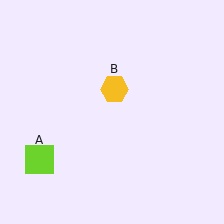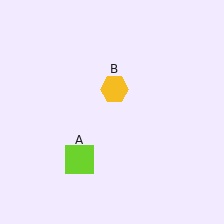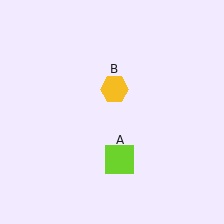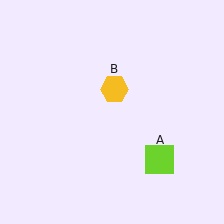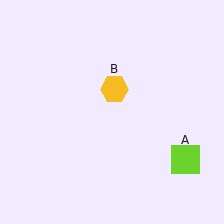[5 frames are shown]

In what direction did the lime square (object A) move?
The lime square (object A) moved right.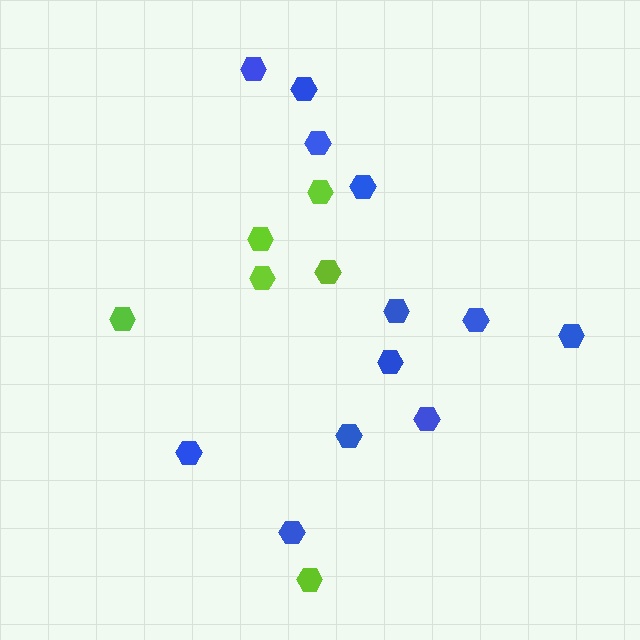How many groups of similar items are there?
There are 2 groups: one group of blue hexagons (12) and one group of lime hexagons (6).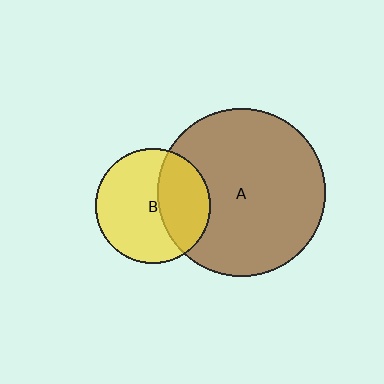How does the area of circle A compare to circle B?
Approximately 2.1 times.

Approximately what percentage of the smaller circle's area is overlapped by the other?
Approximately 35%.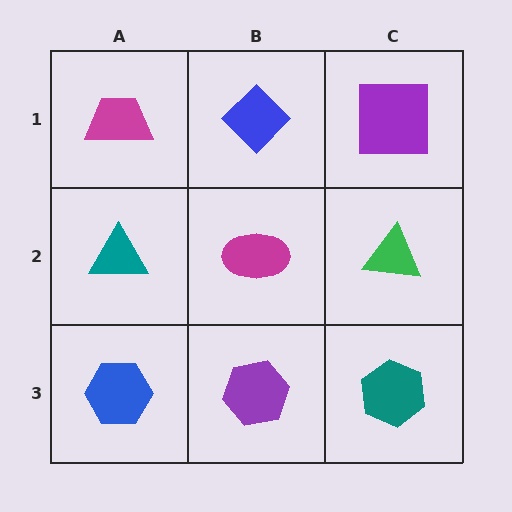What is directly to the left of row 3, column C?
A purple hexagon.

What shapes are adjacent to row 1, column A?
A teal triangle (row 2, column A), a blue diamond (row 1, column B).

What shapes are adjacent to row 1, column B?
A magenta ellipse (row 2, column B), a magenta trapezoid (row 1, column A), a purple square (row 1, column C).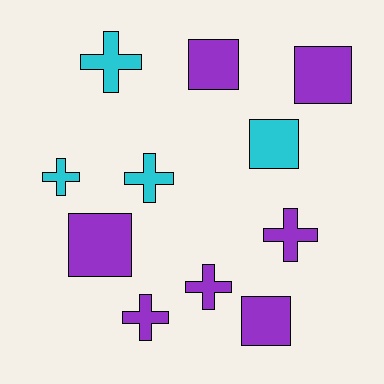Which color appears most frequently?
Purple, with 7 objects.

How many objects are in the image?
There are 11 objects.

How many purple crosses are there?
There are 3 purple crosses.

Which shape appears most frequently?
Cross, with 6 objects.